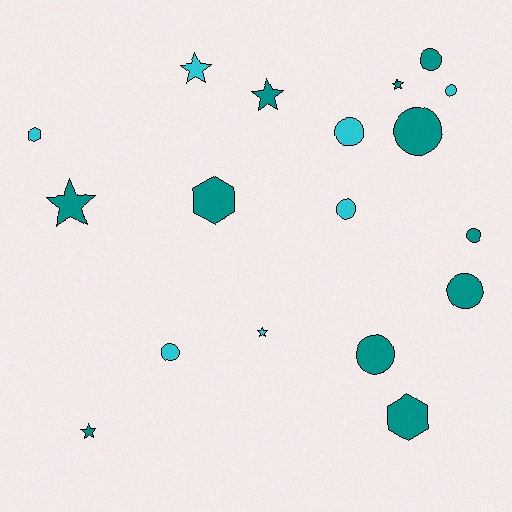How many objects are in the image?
There are 18 objects.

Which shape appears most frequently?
Circle, with 9 objects.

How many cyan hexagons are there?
There is 1 cyan hexagon.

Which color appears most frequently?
Teal, with 11 objects.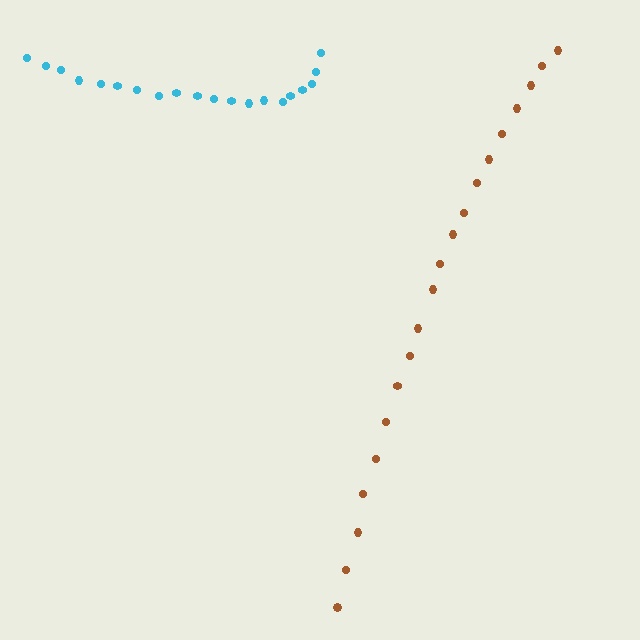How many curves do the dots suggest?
There are 2 distinct paths.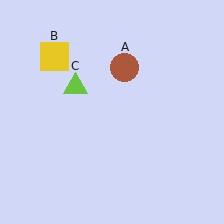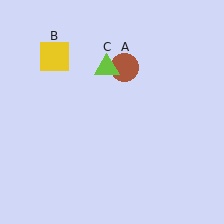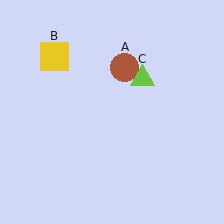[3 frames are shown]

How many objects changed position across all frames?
1 object changed position: lime triangle (object C).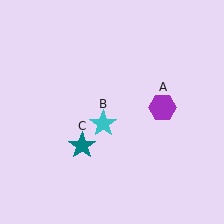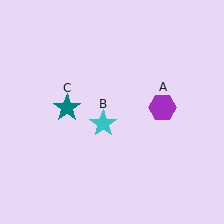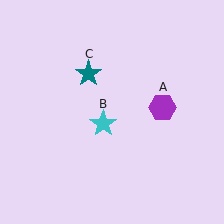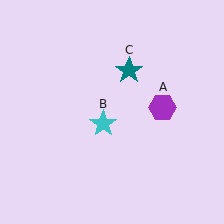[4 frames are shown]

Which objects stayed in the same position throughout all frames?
Purple hexagon (object A) and cyan star (object B) remained stationary.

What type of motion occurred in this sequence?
The teal star (object C) rotated clockwise around the center of the scene.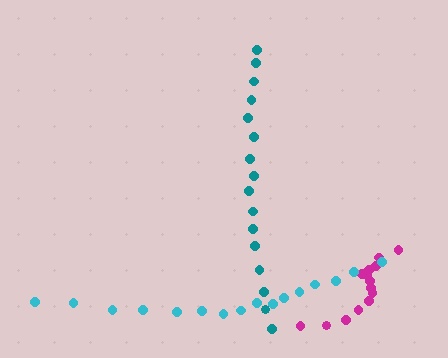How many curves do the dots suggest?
There are 3 distinct paths.